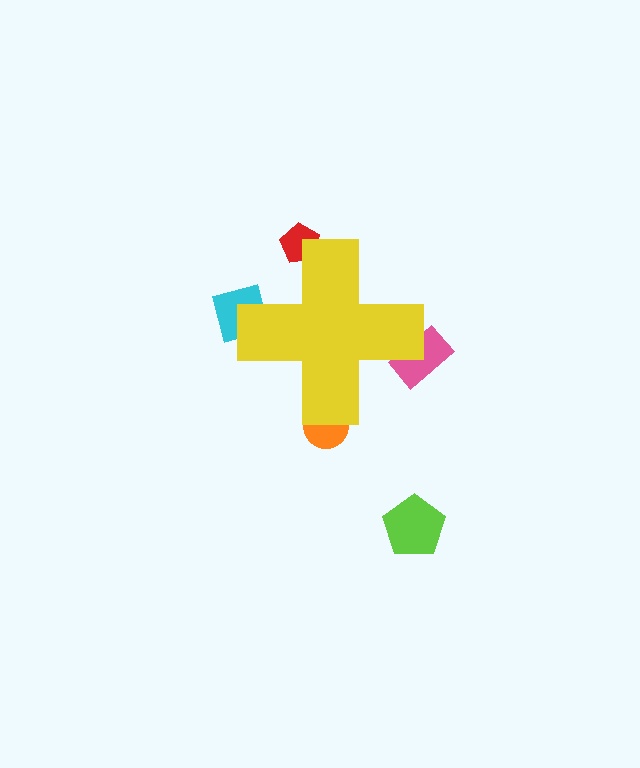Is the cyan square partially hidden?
Yes, the cyan square is partially hidden behind the yellow cross.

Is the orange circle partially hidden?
Yes, the orange circle is partially hidden behind the yellow cross.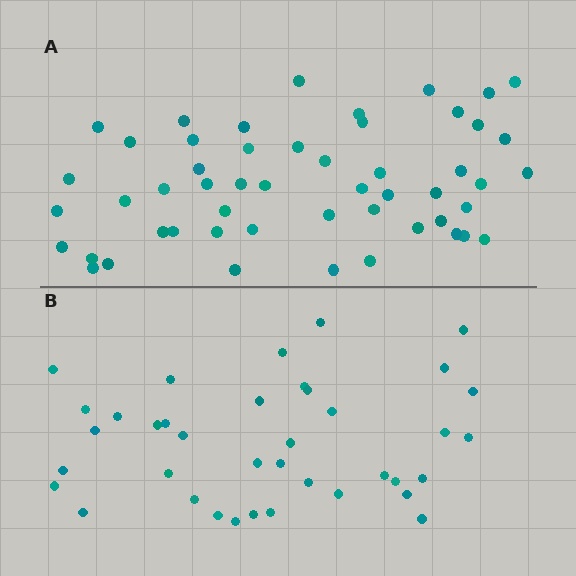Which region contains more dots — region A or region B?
Region A (the top region) has more dots.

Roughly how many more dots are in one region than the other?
Region A has approximately 15 more dots than region B.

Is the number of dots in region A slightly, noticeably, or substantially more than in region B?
Region A has noticeably more, but not dramatically so. The ratio is roughly 1.4 to 1.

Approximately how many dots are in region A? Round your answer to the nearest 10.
About 50 dots. (The exact count is 52, which rounds to 50.)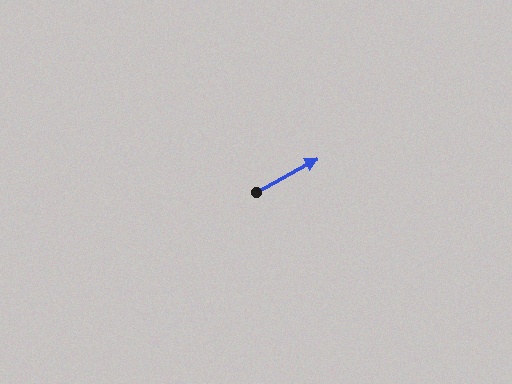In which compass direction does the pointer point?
Northeast.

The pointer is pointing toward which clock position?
Roughly 2 o'clock.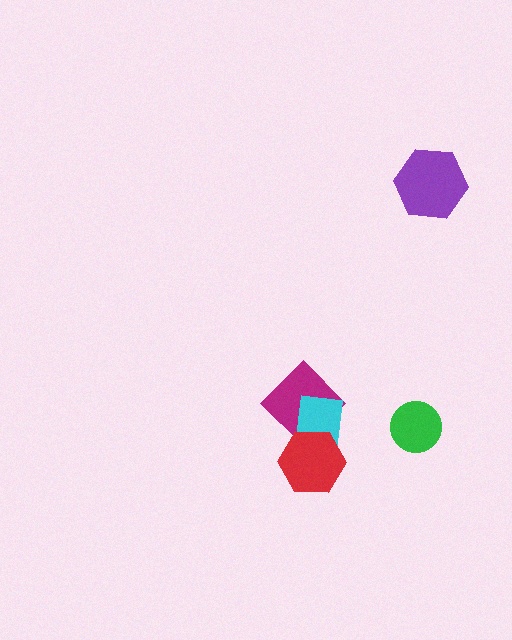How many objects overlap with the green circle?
0 objects overlap with the green circle.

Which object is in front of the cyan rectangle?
The red hexagon is in front of the cyan rectangle.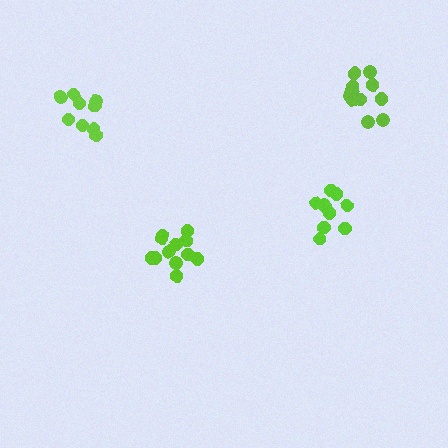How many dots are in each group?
Group 1: 10 dots, Group 2: 12 dots, Group 3: 12 dots, Group 4: 10 dots (44 total).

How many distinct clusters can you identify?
There are 4 distinct clusters.